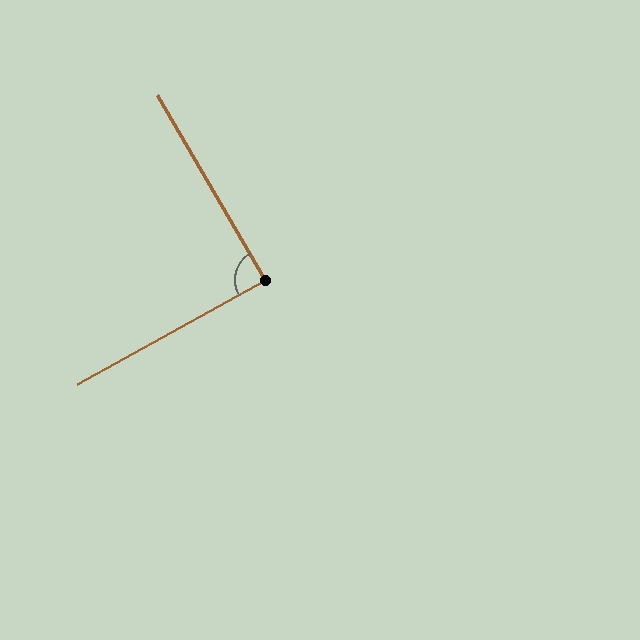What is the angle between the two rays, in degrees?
Approximately 89 degrees.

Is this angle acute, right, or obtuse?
It is approximately a right angle.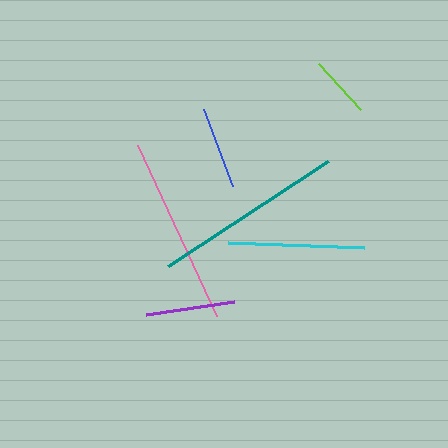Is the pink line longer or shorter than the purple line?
The pink line is longer than the purple line.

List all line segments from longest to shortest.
From longest to shortest: teal, pink, cyan, purple, blue, lime.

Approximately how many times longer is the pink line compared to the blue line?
The pink line is approximately 2.3 times the length of the blue line.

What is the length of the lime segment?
The lime segment is approximately 62 pixels long.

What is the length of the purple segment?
The purple segment is approximately 89 pixels long.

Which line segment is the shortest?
The lime line is the shortest at approximately 62 pixels.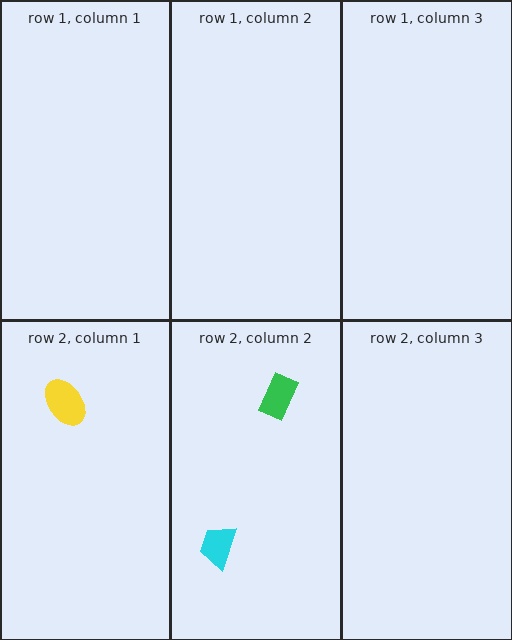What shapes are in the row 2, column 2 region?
The cyan trapezoid, the green rectangle.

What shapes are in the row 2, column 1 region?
The yellow ellipse.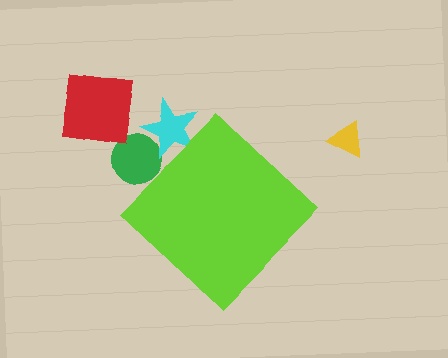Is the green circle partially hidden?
Yes, the green circle is partially hidden behind the lime diamond.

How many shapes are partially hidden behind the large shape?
2 shapes are partially hidden.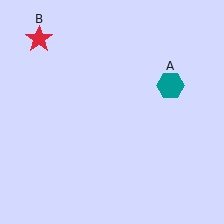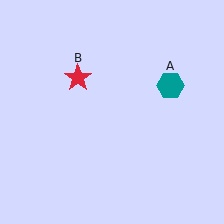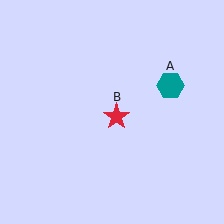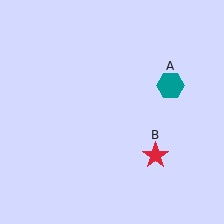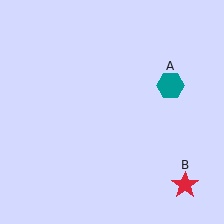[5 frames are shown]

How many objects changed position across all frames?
1 object changed position: red star (object B).